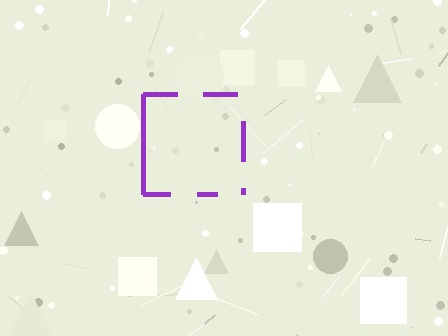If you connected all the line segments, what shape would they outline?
They would outline a square.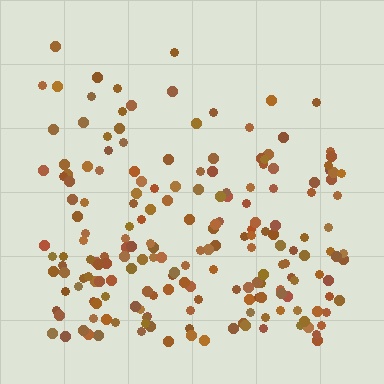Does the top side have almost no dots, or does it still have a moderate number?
Still a moderate number, just noticeably fewer than the bottom.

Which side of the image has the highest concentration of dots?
The bottom.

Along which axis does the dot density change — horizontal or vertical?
Vertical.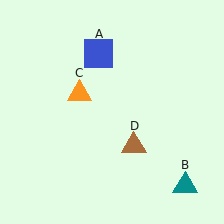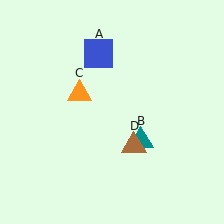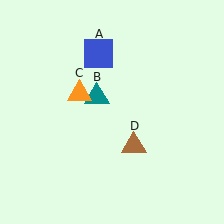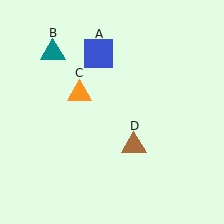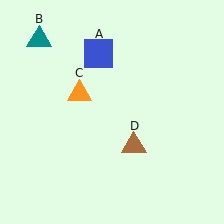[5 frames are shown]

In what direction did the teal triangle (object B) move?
The teal triangle (object B) moved up and to the left.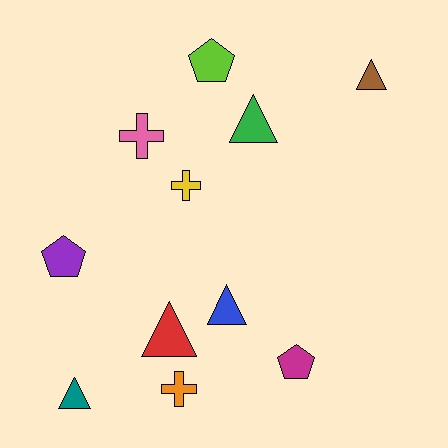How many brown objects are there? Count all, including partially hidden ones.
There is 1 brown object.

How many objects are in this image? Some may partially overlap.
There are 11 objects.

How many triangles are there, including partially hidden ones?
There are 5 triangles.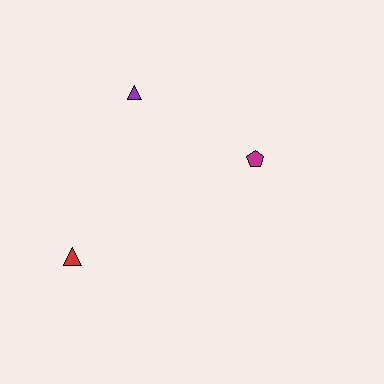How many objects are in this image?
There are 3 objects.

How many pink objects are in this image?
There are no pink objects.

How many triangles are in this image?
There are 2 triangles.